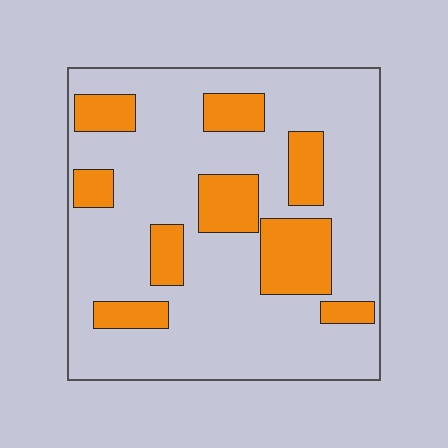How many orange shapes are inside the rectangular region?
9.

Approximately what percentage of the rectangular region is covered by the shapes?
Approximately 25%.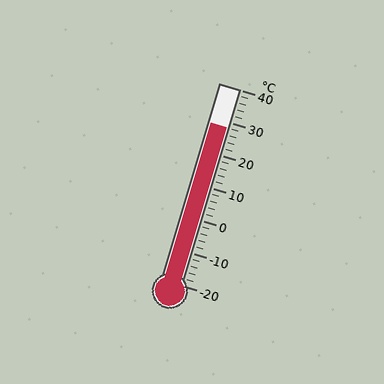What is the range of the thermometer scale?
The thermometer scale ranges from -20°C to 40°C.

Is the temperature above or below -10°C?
The temperature is above -10°C.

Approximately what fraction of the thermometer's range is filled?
The thermometer is filled to approximately 80% of its range.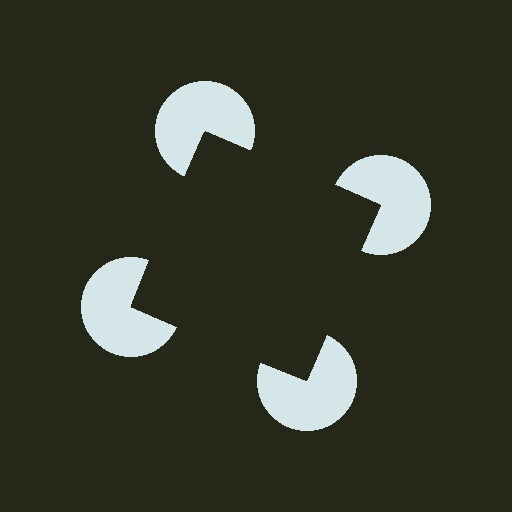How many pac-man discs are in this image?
There are 4 — one at each vertex of the illusory square.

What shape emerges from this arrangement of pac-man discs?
An illusory square — its edges are inferred from the aligned wedge cuts in the pac-man discs, not physically drawn.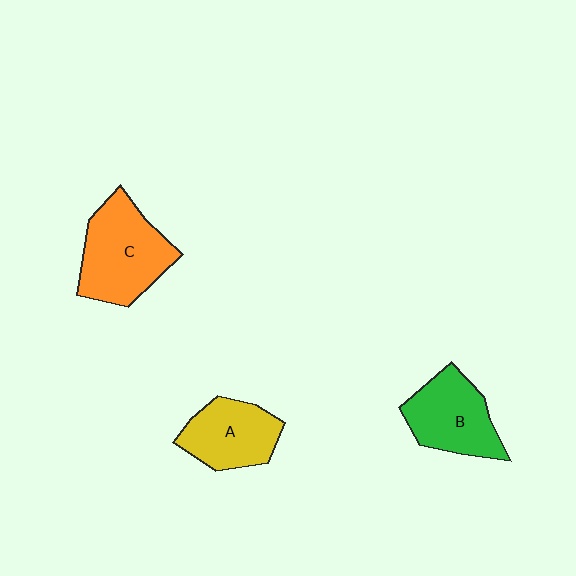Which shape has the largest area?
Shape C (orange).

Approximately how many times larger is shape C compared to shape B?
Approximately 1.2 times.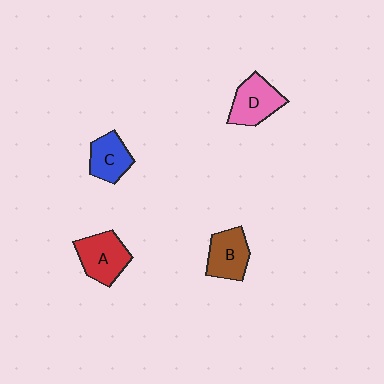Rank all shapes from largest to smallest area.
From largest to smallest: A (red), D (pink), B (brown), C (blue).